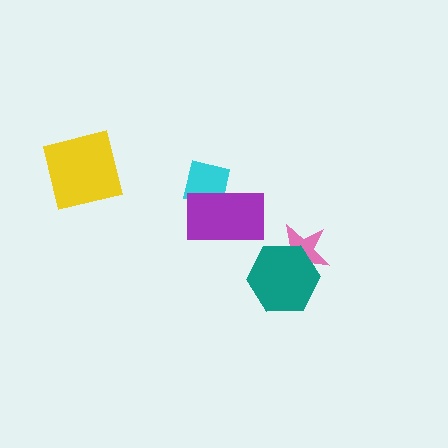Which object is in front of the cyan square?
The purple rectangle is in front of the cyan square.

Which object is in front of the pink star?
The teal hexagon is in front of the pink star.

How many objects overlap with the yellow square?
0 objects overlap with the yellow square.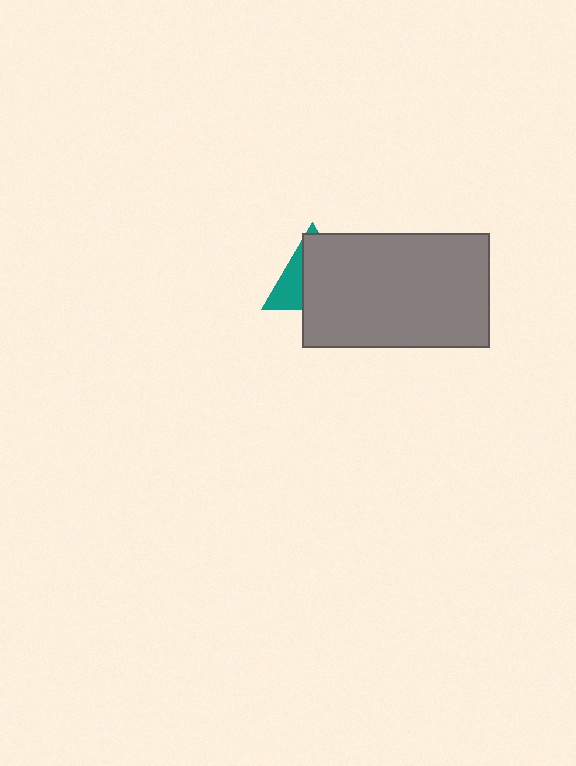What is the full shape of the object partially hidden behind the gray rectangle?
The partially hidden object is a teal triangle.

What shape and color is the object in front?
The object in front is a gray rectangle.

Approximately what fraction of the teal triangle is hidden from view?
Roughly 67% of the teal triangle is hidden behind the gray rectangle.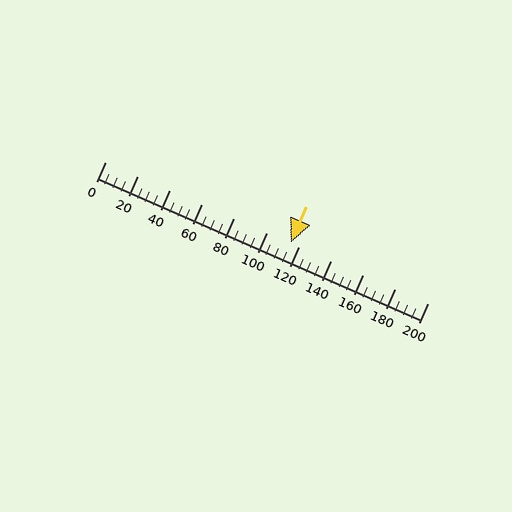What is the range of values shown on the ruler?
The ruler shows values from 0 to 200.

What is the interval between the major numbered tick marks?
The major tick marks are spaced 20 units apart.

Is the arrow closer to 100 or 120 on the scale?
The arrow is closer to 120.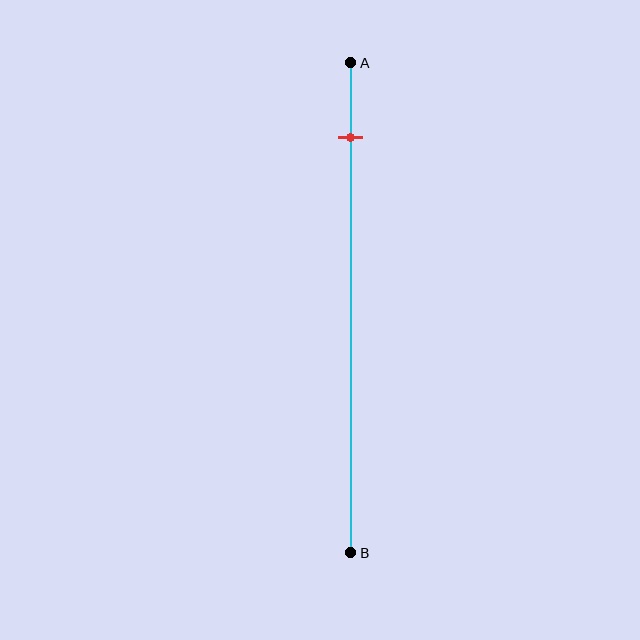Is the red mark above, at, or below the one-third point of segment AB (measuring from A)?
The red mark is above the one-third point of segment AB.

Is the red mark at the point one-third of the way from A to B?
No, the mark is at about 15% from A, not at the 33% one-third point.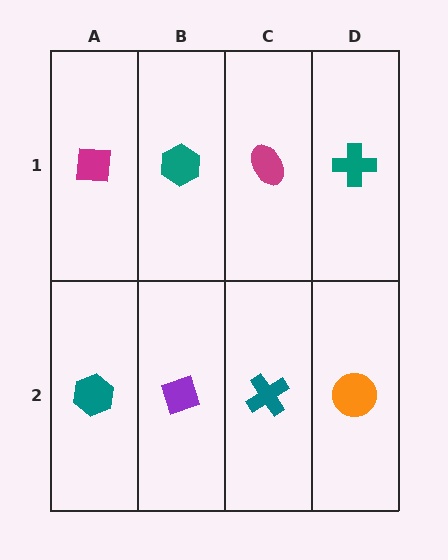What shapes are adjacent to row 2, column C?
A magenta ellipse (row 1, column C), a purple diamond (row 2, column B), an orange circle (row 2, column D).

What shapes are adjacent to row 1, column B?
A purple diamond (row 2, column B), a magenta square (row 1, column A), a magenta ellipse (row 1, column C).